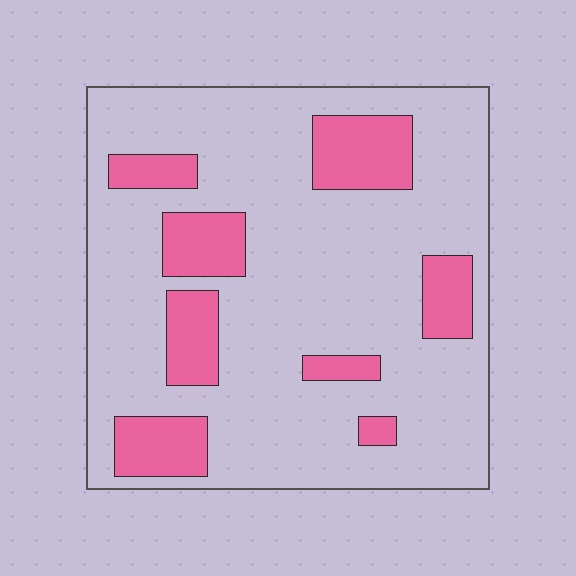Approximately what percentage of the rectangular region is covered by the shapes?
Approximately 20%.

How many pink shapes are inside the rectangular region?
8.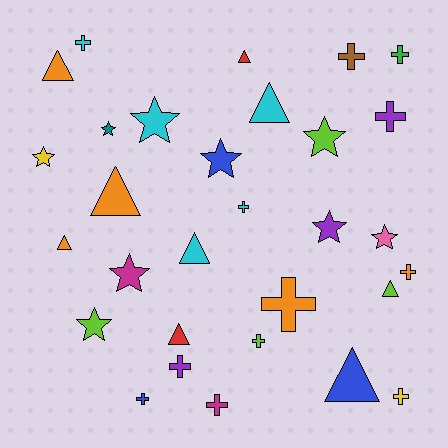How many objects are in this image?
There are 30 objects.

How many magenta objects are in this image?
There are 2 magenta objects.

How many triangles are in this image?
There are 9 triangles.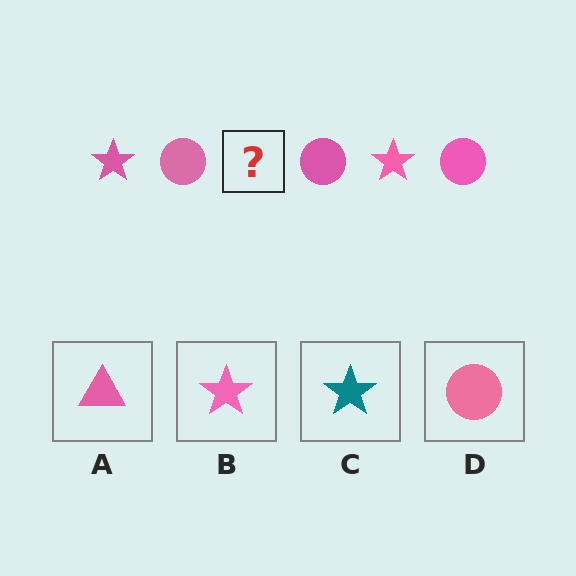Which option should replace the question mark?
Option B.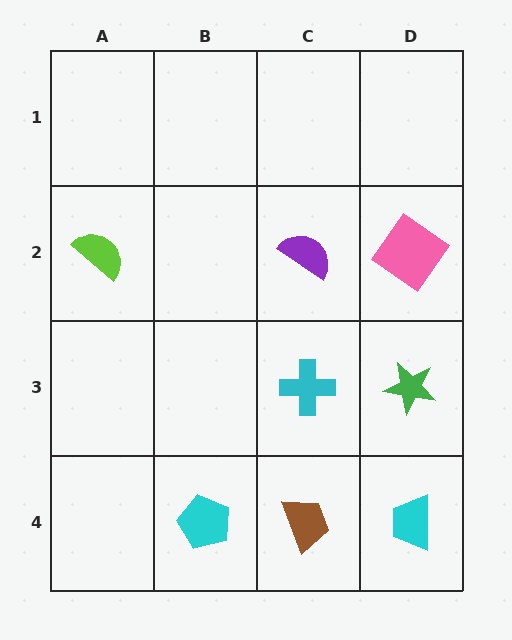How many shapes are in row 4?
3 shapes.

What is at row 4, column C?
A brown trapezoid.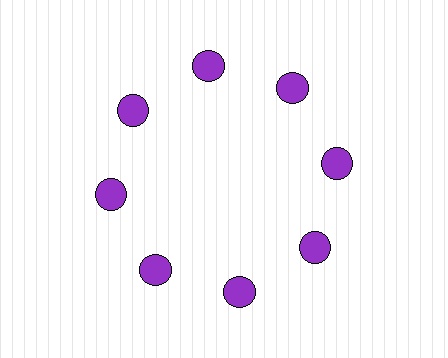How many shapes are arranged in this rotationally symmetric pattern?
There are 8 shapes, arranged in 8 groups of 1.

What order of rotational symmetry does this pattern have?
This pattern has 8-fold rotational symmetry.